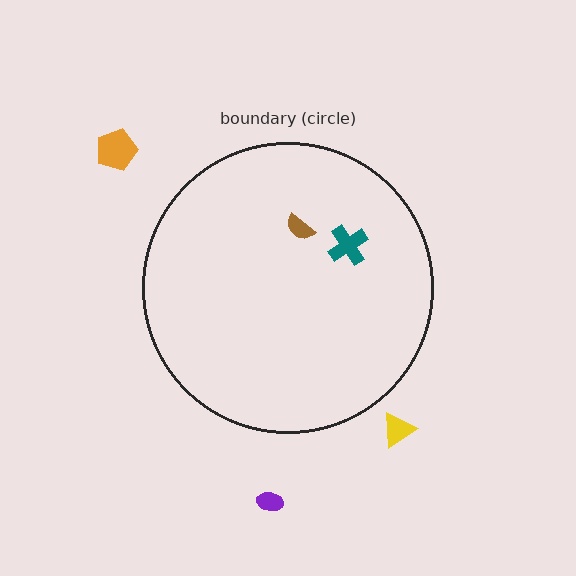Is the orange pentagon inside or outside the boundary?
Outside.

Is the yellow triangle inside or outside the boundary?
Outside.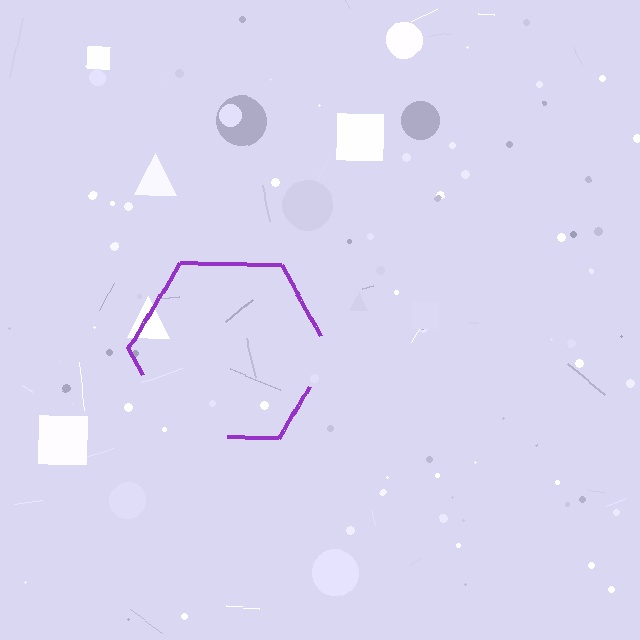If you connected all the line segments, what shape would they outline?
They would outline a hexagon.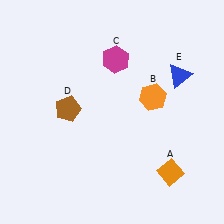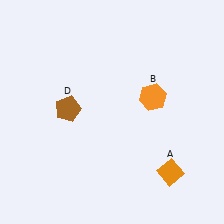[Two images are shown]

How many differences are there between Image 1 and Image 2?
There are 2 differences between the two images.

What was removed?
The magenta hexagon (C), the blue triangle (E) were removed in Image 2.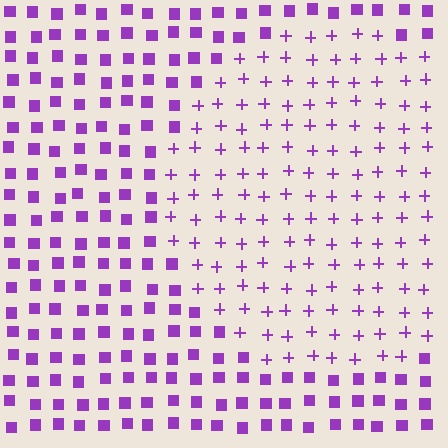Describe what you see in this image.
The image is filled with small purple elements arranged in a uniform grid. A circle-shaped region contains plus signs, while the surrounding area contains squares. The boundary is defined purely by the change in element shape.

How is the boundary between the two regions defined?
The boundary is defined by a change in element shape: plus signs inside vs. squares outside. All elements share the same color and spacing.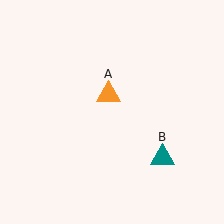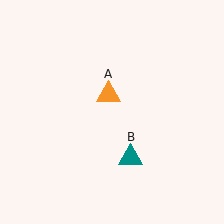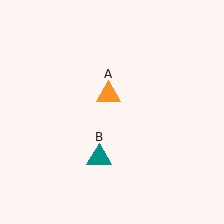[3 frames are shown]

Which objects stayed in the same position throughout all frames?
Orange triangle (object A) remained stationary.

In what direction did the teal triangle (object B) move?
The teal triangle (object B) moved left.